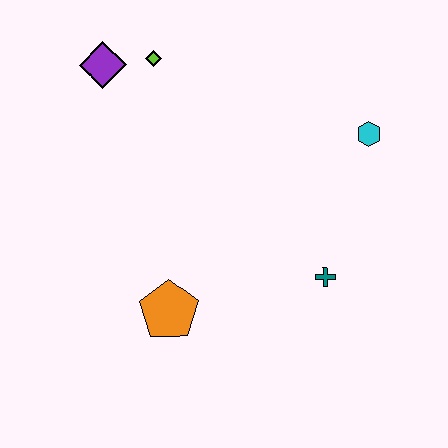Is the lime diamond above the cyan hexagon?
Yes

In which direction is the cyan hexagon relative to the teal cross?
The cyan hexagon is above the teal cross.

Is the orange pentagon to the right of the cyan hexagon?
No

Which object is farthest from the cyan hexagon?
The purple diamond is farthest from the cyan hexagon.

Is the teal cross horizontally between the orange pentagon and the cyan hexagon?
Yes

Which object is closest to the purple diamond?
The lime diamond is closest to the purple diamond.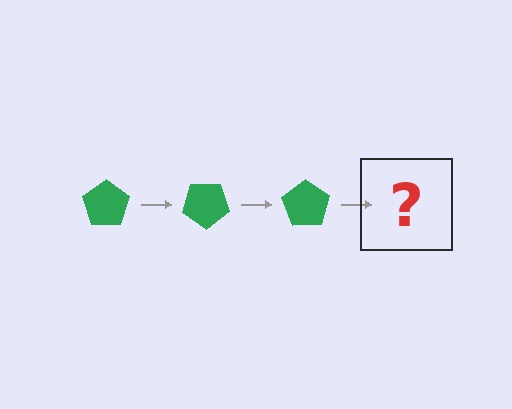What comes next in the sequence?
The next element should be a green pentagon rotated 105 degrees.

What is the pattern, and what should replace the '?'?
The pattern is that the pentagon rotates 35 degrees each step. The '?' should be a green pentagon rotated 105 degrees.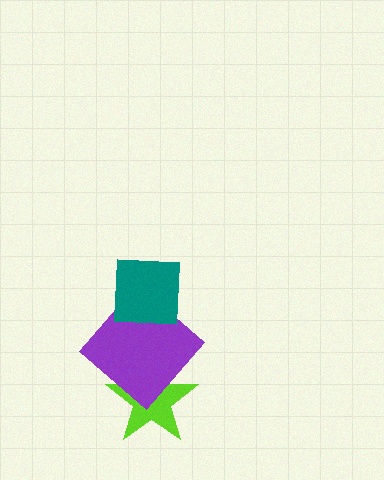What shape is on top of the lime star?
The purple diamond is on top of the lime star.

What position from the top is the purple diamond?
The purple diamond is 2nd from the top.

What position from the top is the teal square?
The teal square is 1st from the top.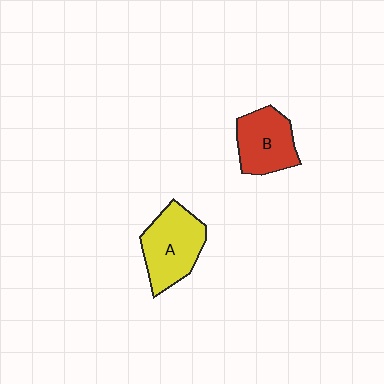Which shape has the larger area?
Shape A (yellow).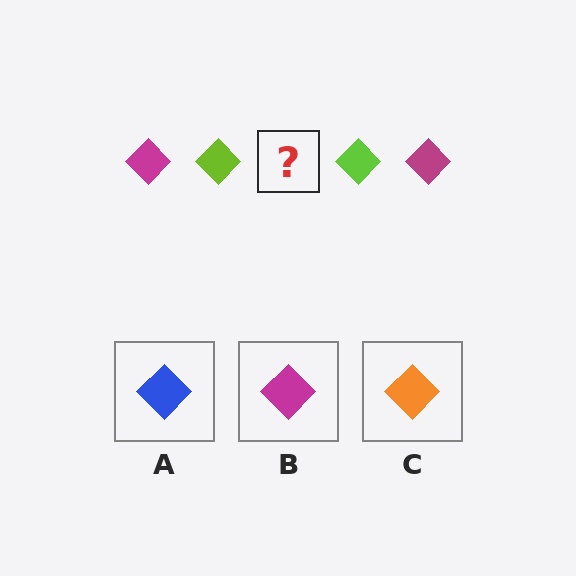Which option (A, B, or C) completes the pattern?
B.